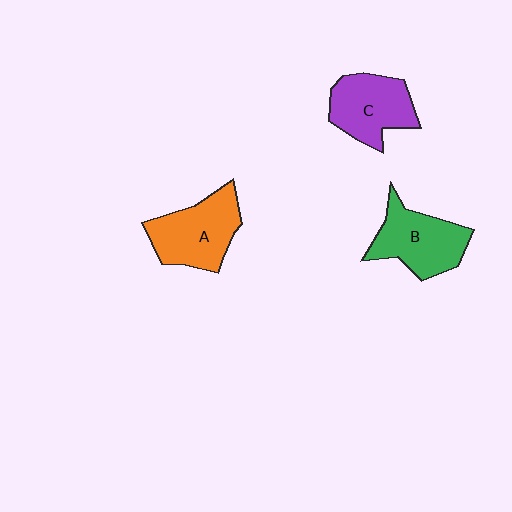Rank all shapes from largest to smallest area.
From largest to smallest: A (orange), B (green), C (purple).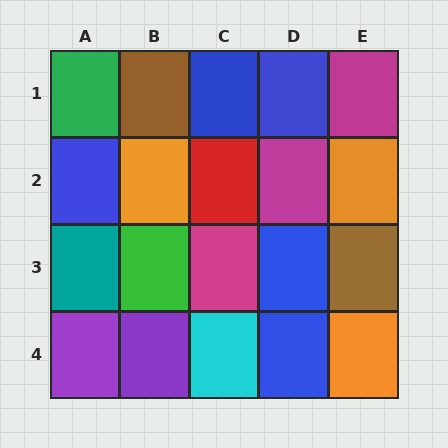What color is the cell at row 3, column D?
Blue.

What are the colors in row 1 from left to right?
Green, brown, blue, blue, magenta.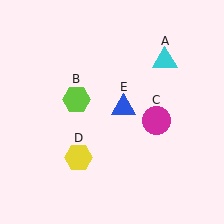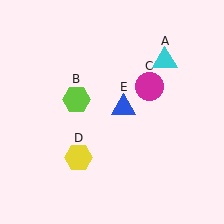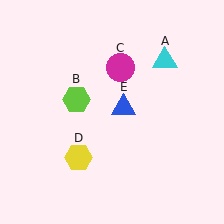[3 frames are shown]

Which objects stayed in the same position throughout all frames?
Cyan triangle (object A) and lime hexagon (object B) and yellow hexagon (object D) and blue triangle (object E) remained stationary.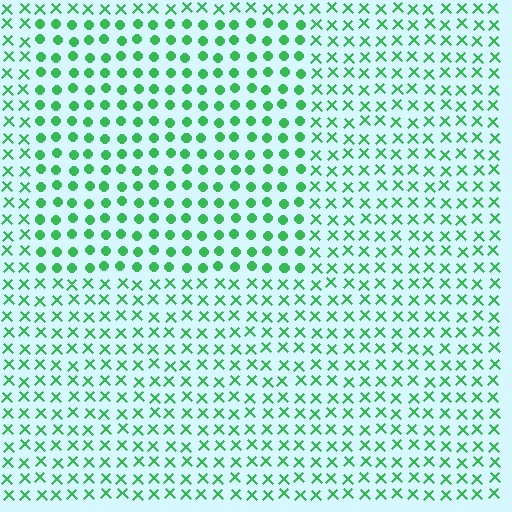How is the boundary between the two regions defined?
The boundary is defined by a change in element shape: circles inside vs. X marks outside. All elements share the same color and spacing.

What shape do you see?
I see a rectangle.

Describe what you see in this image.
The image is filled with small green elements arranged in a uniform grid. A rectangle-shaped region contains circles, while the surrounding area contains X marks. The boundary is defined purely by the change in element shape.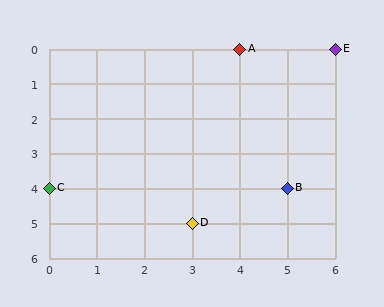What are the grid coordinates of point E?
Point E is at grid coordinates (6, 0).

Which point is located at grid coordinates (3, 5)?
Point D is at (3, 5).